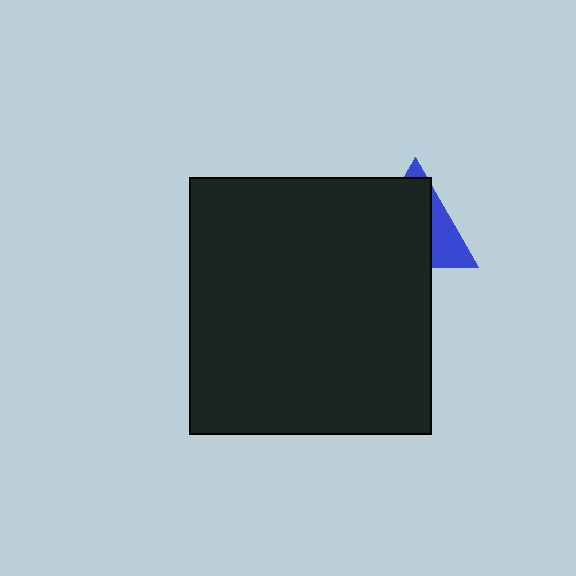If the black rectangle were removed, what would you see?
You would see the complete blue triangle.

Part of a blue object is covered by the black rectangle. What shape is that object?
It is a triangle.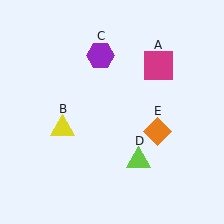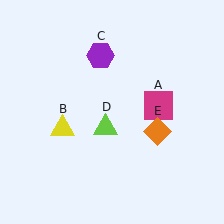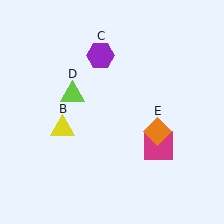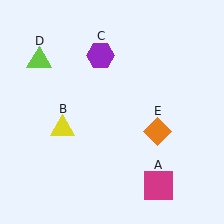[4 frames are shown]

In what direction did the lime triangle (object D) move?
The lime triangle (object D) moved up and to the left.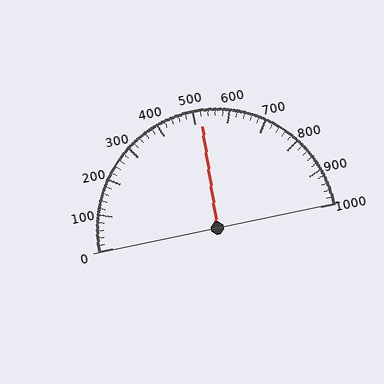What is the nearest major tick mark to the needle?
The nearest major tick mark is 500.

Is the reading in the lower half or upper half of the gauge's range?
The reading is in the upper half of the range (0 to 1000).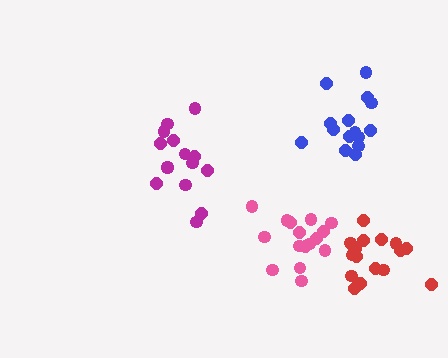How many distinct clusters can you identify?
There are 4 distinct clusters.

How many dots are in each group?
Group 1: 16 dots, Group 2: 15 dots, Group 3: 15 dots, Group 4: 17 dots (63 total).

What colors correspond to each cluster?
The clusters are colored: pink, blue, magenta, red.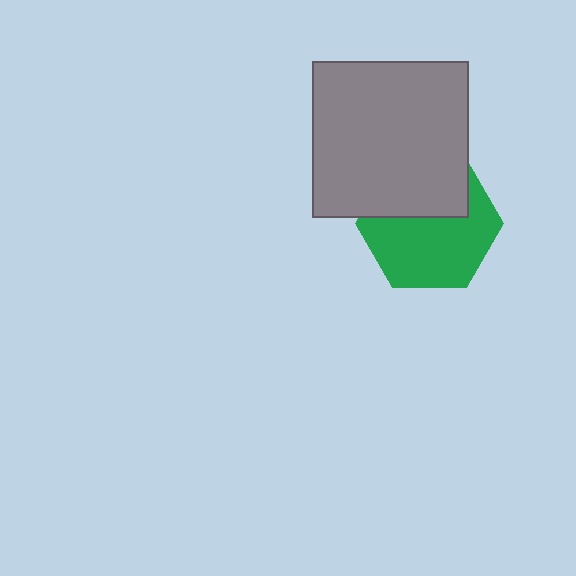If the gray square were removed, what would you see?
You would see the complete green hexagon.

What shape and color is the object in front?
The object in front is a gray square.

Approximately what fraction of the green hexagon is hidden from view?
Roughly 38% of the green hexagon is hidden behind the gray square.